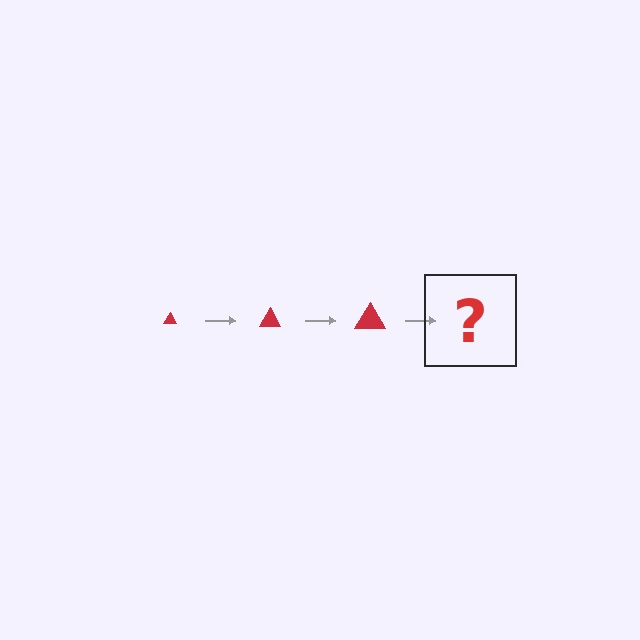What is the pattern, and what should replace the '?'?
The pattern is that the triangle gets progressively larger each step. The '?' should be a red triangle, larger than the previous one.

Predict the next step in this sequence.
The next step is a red triangle, larger than the previous one.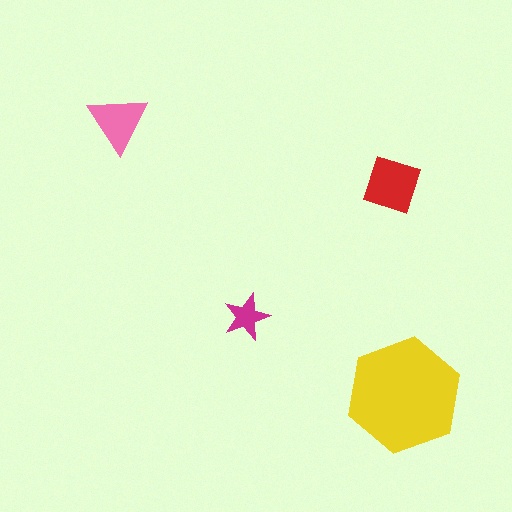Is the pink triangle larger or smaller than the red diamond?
Smaller.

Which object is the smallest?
The magenta star.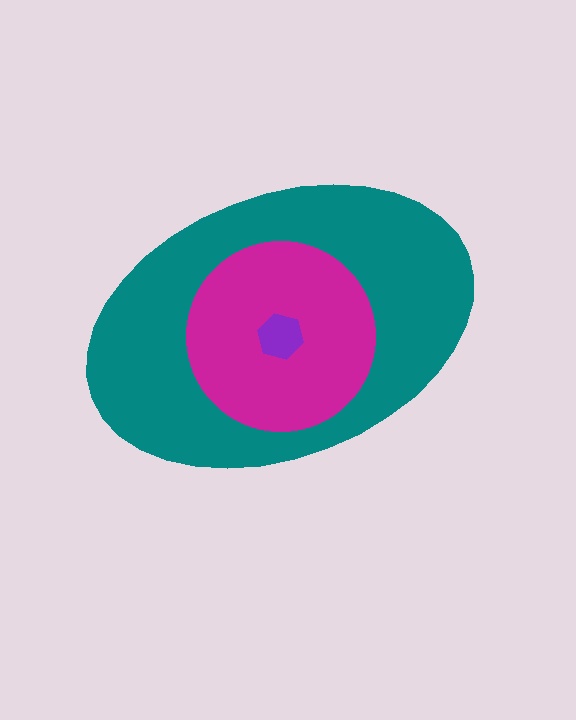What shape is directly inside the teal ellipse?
The magenta circle.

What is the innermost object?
The purple hexagon.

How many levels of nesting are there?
3.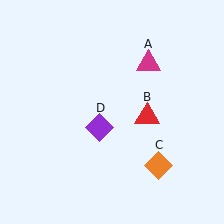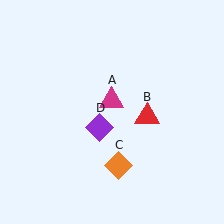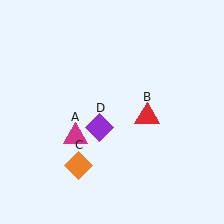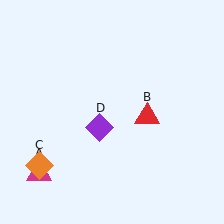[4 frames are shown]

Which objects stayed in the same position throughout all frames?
Red triangle (object B) and purple diamond (object D) remained stationary.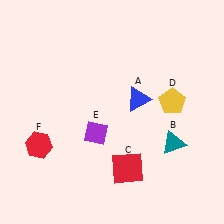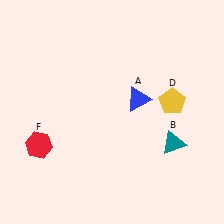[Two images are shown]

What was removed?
The red square (C), the purple diamond (E) were removed in Image 2.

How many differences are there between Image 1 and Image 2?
There are 2 differences between the two images.